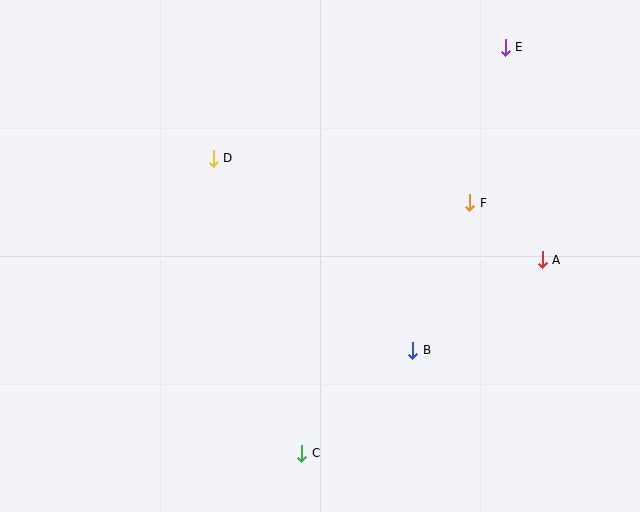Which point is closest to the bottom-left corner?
Point C is closest to the bottom-left corner.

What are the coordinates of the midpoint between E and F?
The midpoint between E and F is at (488, 125).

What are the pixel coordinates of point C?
Point C is at (302, 453).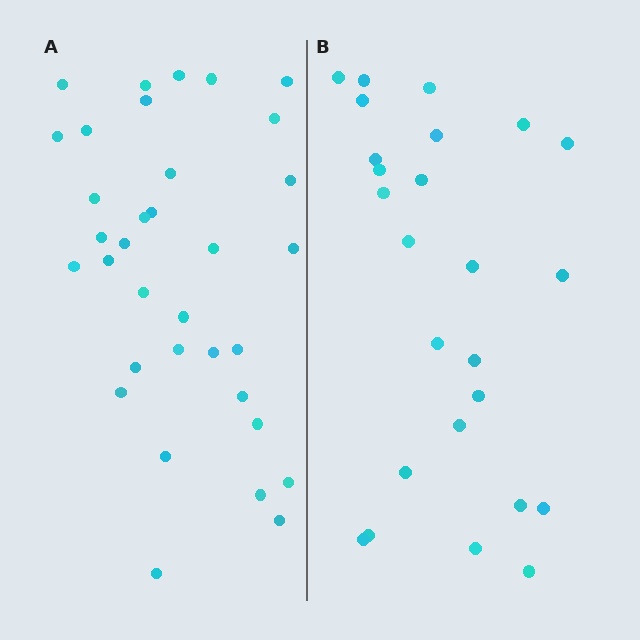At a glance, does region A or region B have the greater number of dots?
Region A (the left region) has more dots.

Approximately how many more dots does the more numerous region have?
Region A has roughly 8 or so more dots than region B.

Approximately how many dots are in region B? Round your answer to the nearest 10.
About 20 dots. (The exact count is 25, which rounds to 20.)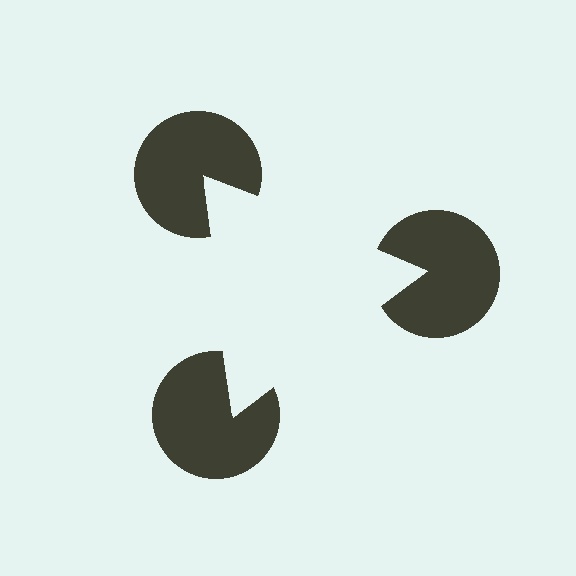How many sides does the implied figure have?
3 sides.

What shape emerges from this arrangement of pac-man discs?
An illusory triangle — its edges are inferred from the aligned wedge cuts in the pac-man discs, not physically drawn.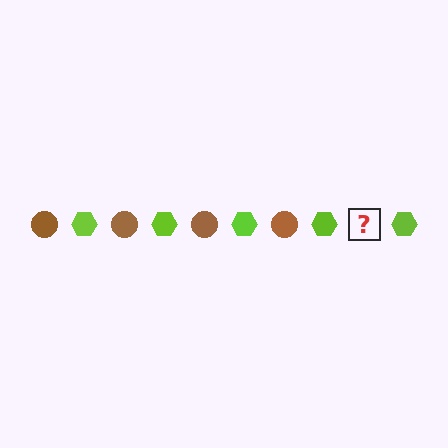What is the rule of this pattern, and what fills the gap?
The rule is that the pattern alternates between brown circle and lime hexagon. The gap should be filled with a brown circle.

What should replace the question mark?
The question mark should be replaced with a brown circle.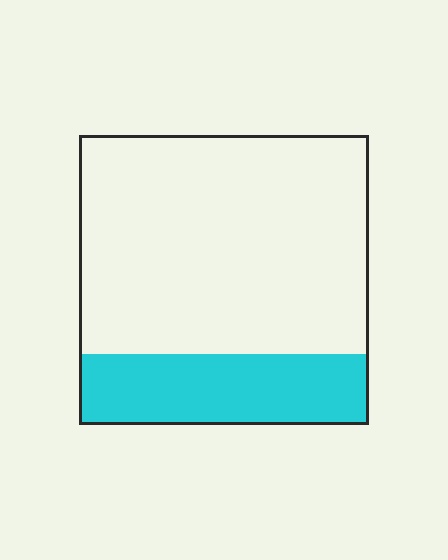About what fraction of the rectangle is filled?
About one quarter (1/4).